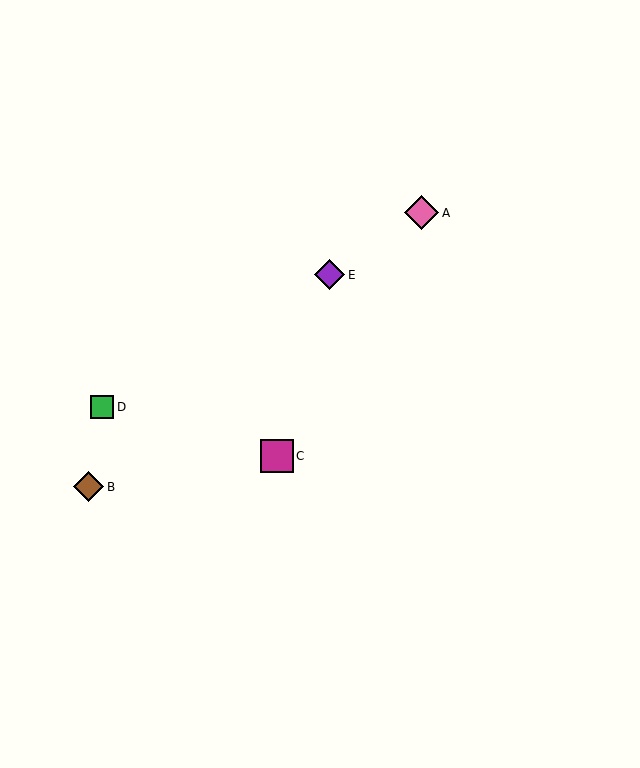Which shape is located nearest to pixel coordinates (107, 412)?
The green square (labeled D) at (102, 407) is nearest to that location.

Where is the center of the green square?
The center of the green square is at (102, 407).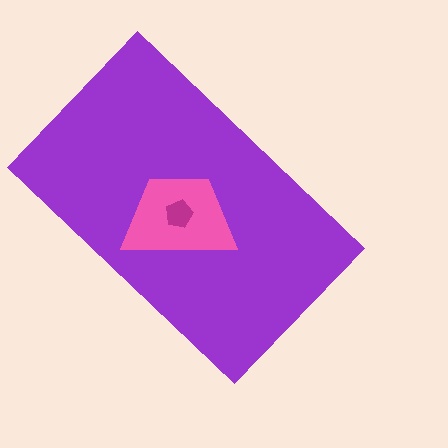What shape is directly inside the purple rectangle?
The pink trapezoid.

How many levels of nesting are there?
3.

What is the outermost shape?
The purple rectangle.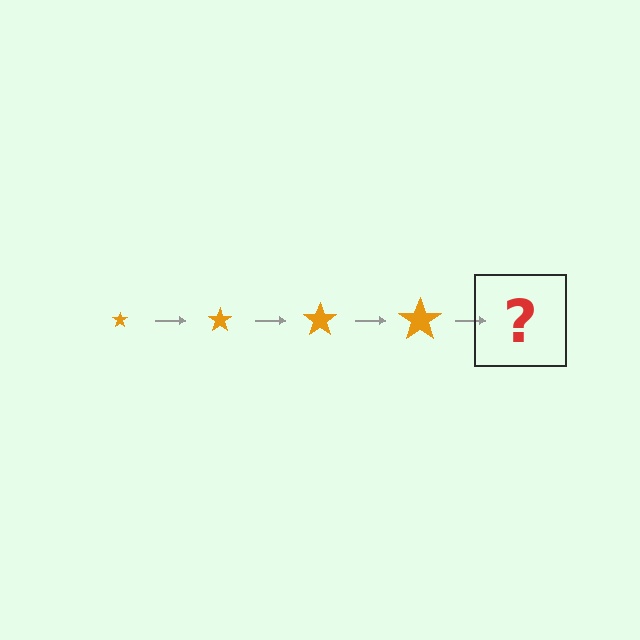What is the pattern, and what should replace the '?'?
The pattern is that the star gets progressively larger each step. The '?' should be an orange star, larger than the previous one.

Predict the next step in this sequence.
The next step is an orange star, larger than the previous one.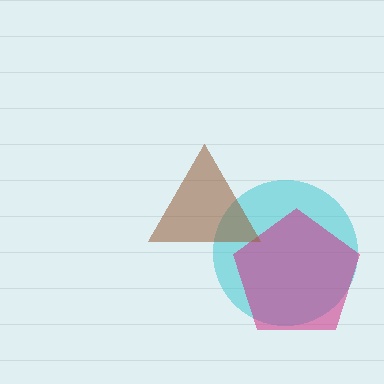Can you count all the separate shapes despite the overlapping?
Yes, there are 3 separate shapes.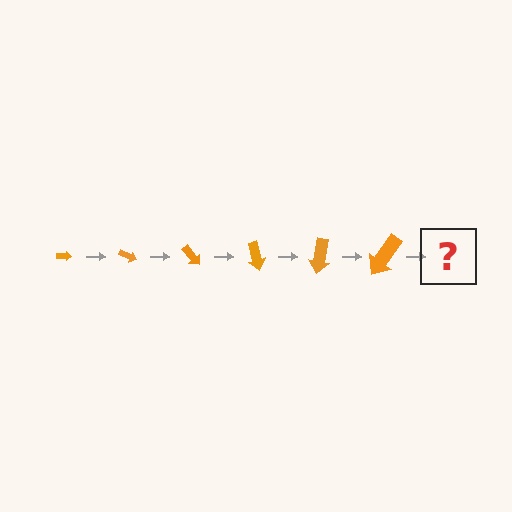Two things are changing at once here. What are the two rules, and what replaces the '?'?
The two rules are that the arrow grows larger each step and it rotates 25 degrees each step. The '?' should be an arrow, larger than the previous one and rotated 150 degrees from the start.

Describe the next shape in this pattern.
It should be an arrow, larger than the previous one and rotated 150 degrees from the start.